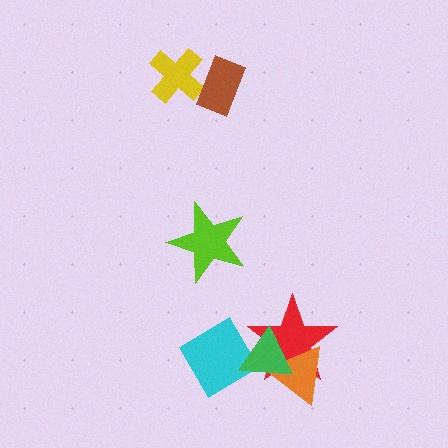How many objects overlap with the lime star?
0 objects overlap with the lime star.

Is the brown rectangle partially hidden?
No, no other shape covers it.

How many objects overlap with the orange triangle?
2 objects overlap with the orange triangle.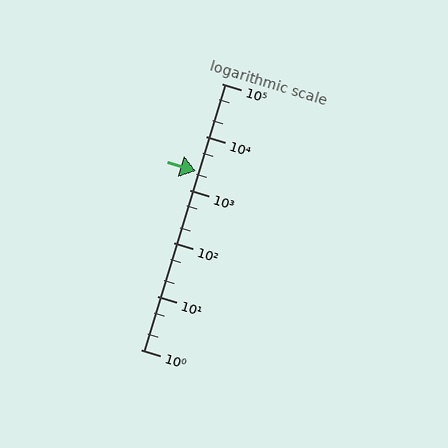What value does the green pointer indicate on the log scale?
The pointer indicates approximately 2300.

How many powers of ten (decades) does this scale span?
The scale spans 5 decades, from 1 to 100000.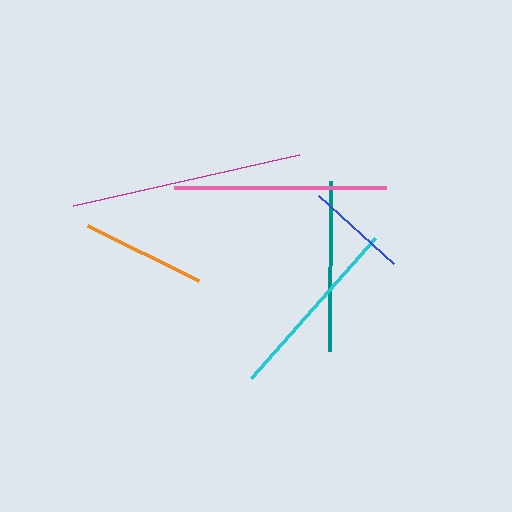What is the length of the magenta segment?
The magenta segment is approximately 232 pixels long.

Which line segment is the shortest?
The blue line is the shortest at approximately 102 pixels.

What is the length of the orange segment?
The orange segment is approximately 124 pixels long.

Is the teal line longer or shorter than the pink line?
The pink line is longer than the teal line.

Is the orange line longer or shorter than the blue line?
The orange line is longer than the blue line.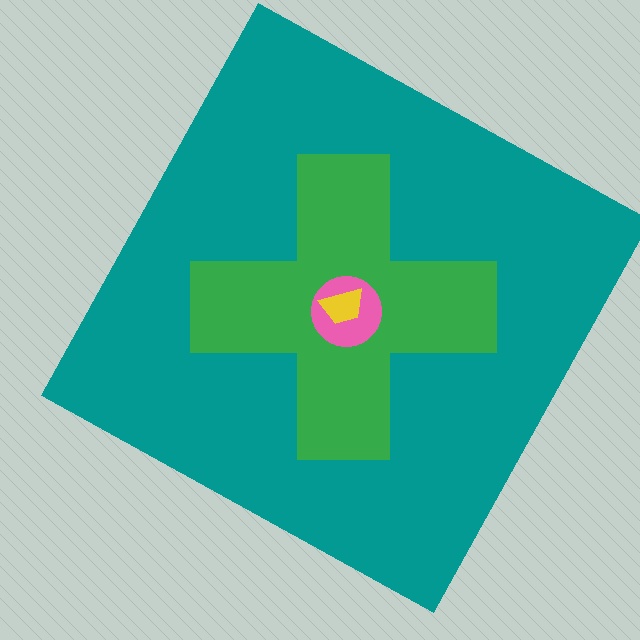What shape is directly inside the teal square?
The green cross.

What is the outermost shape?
The teal square.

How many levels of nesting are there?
4.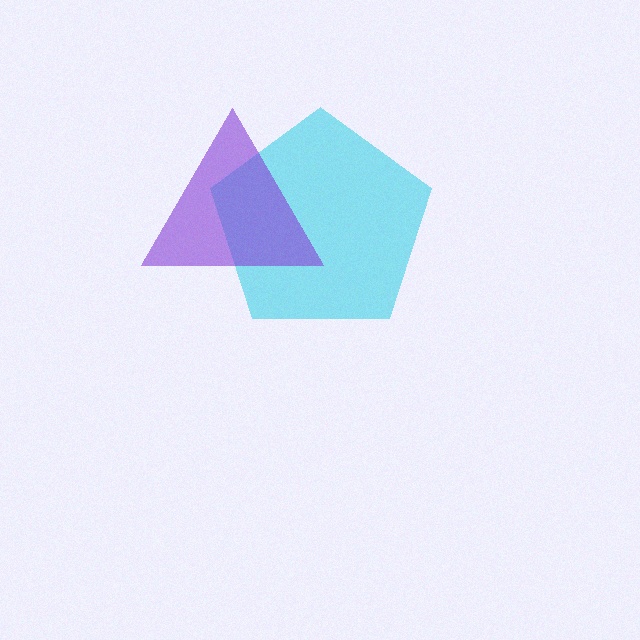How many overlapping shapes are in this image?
There are 2 overlapping shapes in the image.